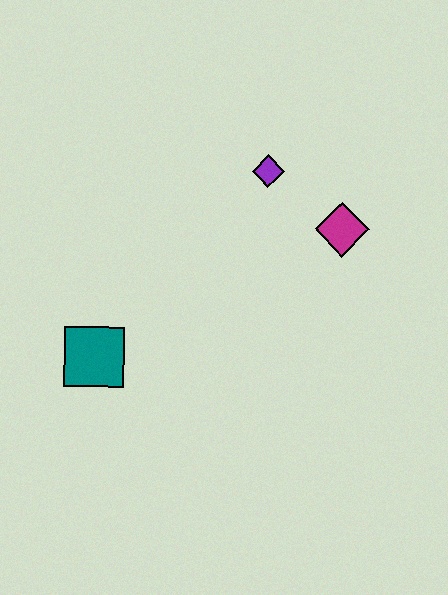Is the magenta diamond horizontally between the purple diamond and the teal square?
No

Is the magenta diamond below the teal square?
No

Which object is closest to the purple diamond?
The magenta diamond is closest to the purple diamond.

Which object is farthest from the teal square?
The magenta diamond is farthest from the teal square.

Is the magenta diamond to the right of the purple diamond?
Yes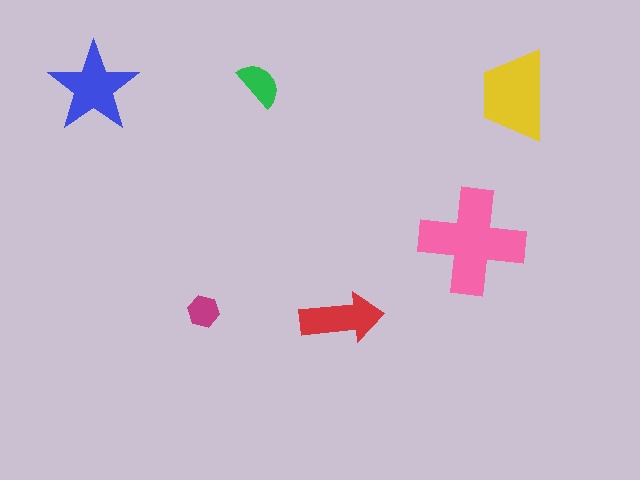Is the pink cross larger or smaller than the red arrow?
Larger.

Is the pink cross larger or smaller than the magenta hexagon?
Larger.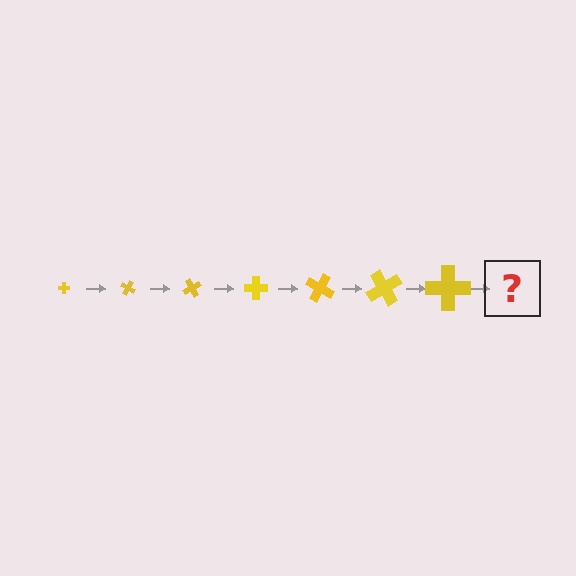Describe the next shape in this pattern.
It should be a cross, larger than the previous one and rotated 210 degrees from the start.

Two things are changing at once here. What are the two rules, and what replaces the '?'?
The two rules are that the cross grows larger each step and it rotates 30 degrees each step. The '?' should be a cross, larger than the previous one and rotated 210 degrees from the start.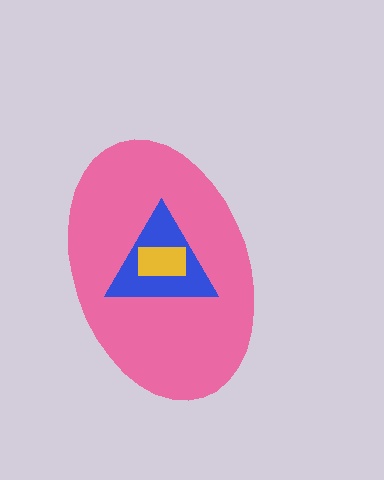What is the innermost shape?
The yellow rectangle.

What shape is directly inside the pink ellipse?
The blue triangle.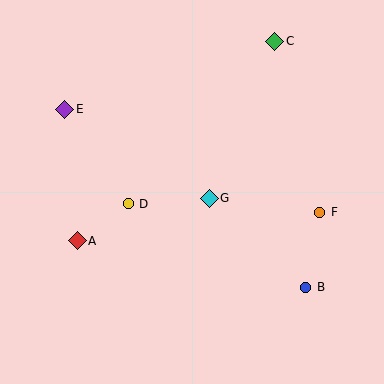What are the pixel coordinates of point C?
Point C is at (275, 41).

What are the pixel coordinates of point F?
Point F is at (320, 212).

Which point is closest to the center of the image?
Point G at (209, 198) is closest to the center.